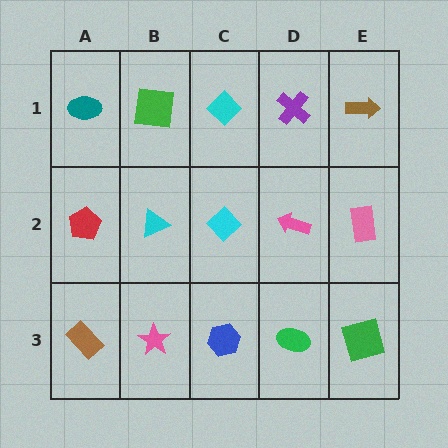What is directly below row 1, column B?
A cyan triangle.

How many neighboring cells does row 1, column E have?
2.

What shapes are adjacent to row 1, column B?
A cyan triangle (row 2, column B), a teal ellipse (row 1, column A), a cyan diamond (row 1, column C).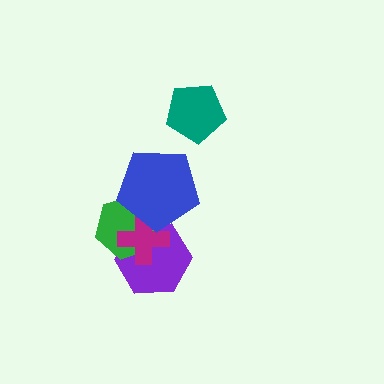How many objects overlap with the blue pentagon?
3 objects overlap with the blue pentagon.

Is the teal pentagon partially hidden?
No, no other shape covers it.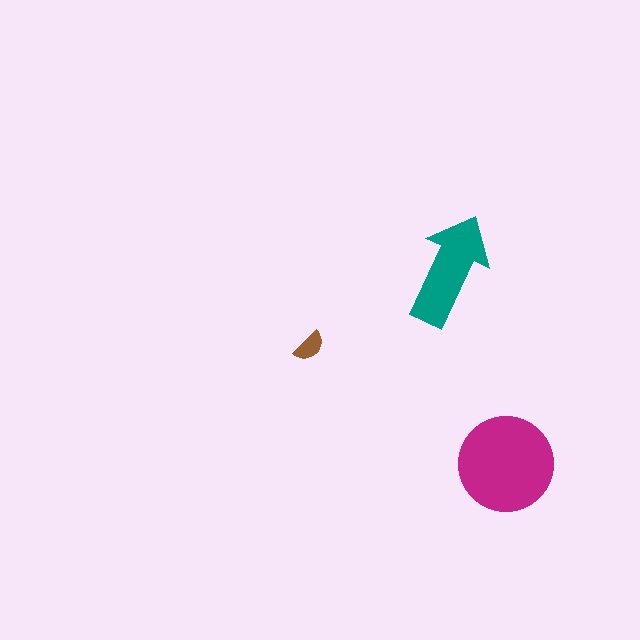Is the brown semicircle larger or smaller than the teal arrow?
Smaller.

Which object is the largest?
The magenta circle.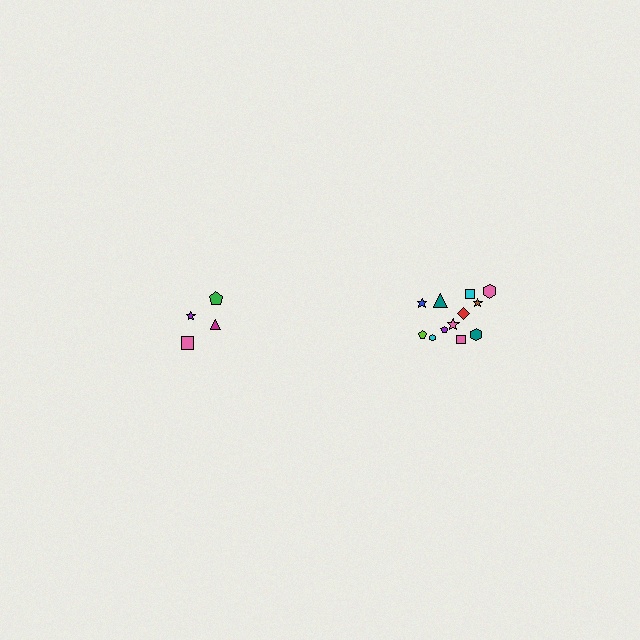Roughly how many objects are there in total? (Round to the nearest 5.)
Roughly 15 objects in total.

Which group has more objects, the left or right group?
The right group.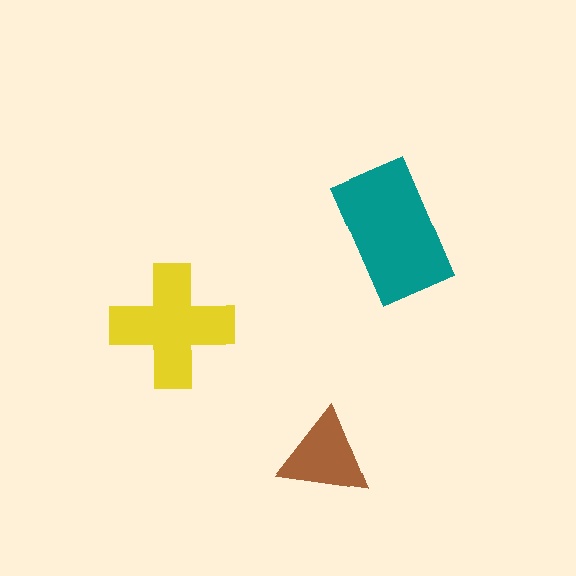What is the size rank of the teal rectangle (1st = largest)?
1st.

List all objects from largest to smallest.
The teal rectangle, the yellow cross, the brown triangle.